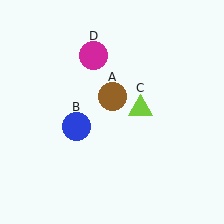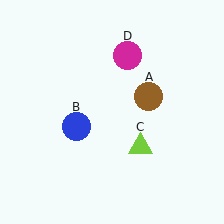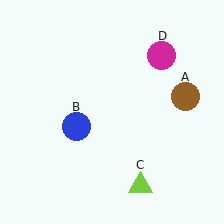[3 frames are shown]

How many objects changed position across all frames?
3 objects changed position: brown circle (object A), lime triangle (object C), magenta circle (object D).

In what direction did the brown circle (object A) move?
The brown circle (object A) moved right.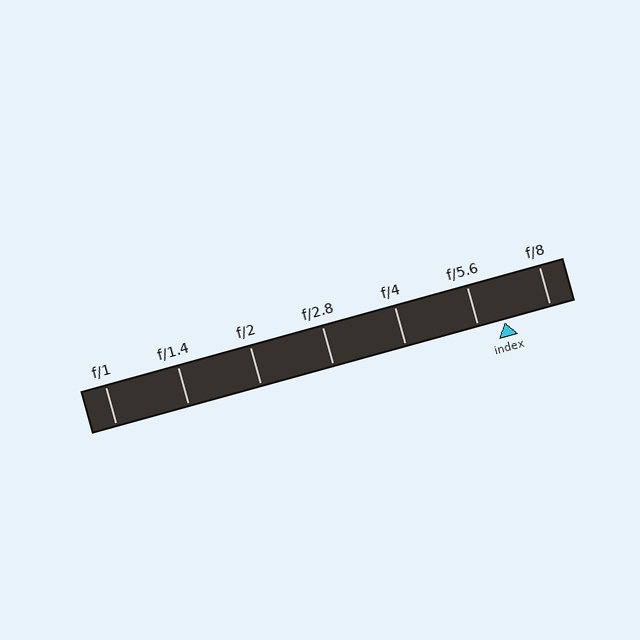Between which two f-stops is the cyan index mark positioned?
The index mark is between f/5.6 and f/8.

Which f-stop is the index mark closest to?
The index mark is closest to f/5.6.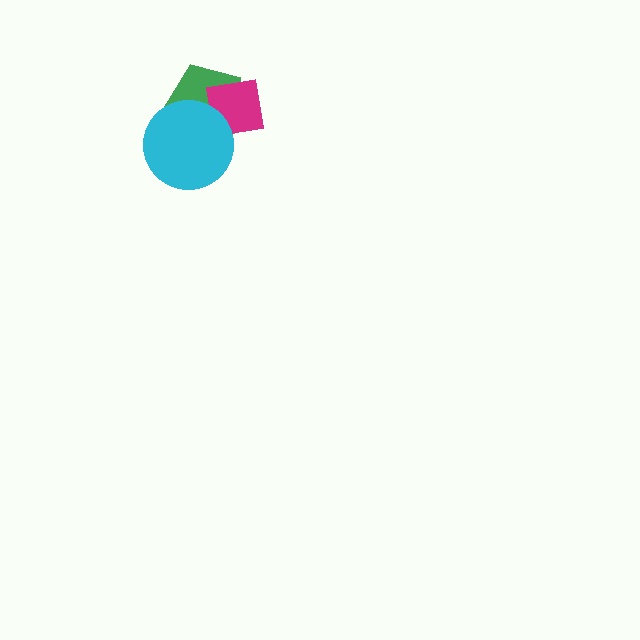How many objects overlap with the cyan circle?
2 objects overlap with the cyan circle.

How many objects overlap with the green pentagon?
2 objects overlap with the green pentagon.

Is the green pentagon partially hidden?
Yes, it is partially covered by another shape.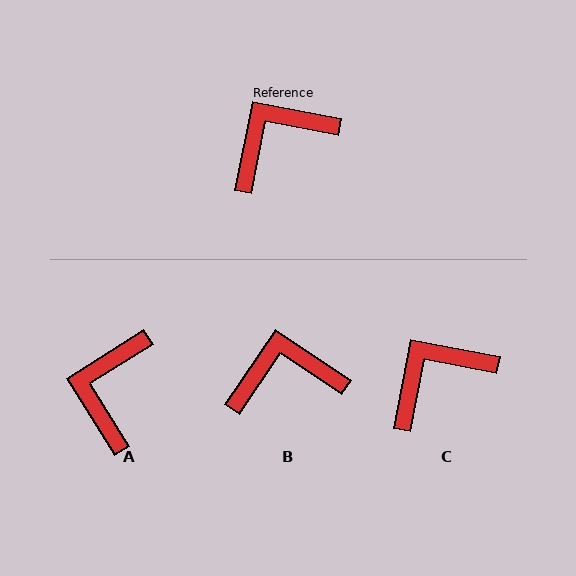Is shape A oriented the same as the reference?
No, it is off by about 43 degrees.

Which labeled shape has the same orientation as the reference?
C.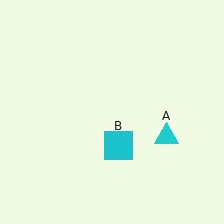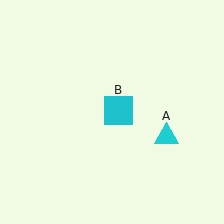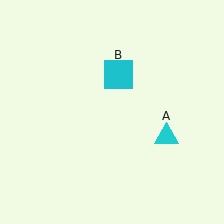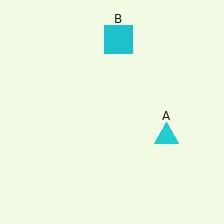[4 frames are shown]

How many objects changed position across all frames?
1 object changed position: cyan square (object B).